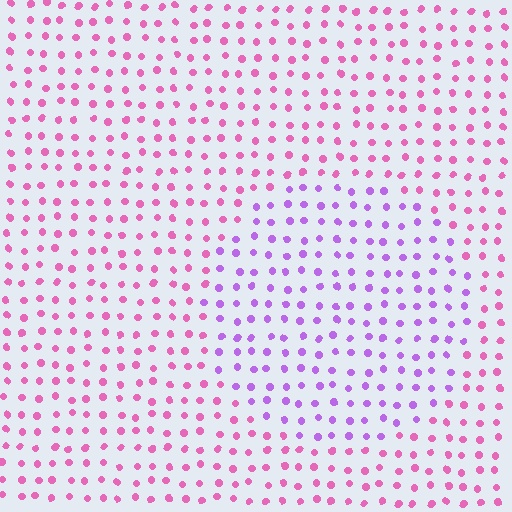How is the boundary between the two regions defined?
The boundary is defined purely by a slight shift in hue (about 43 degrees). Spacing, size, and orientation are identical on both sides.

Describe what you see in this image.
The image is filled with small pink elements in a uniform arrangement. A circle-shaped region is visible where the elements are tinted to a slightly different hue, forming a subtle color boundary.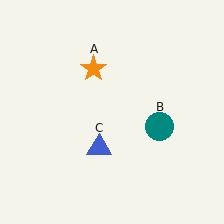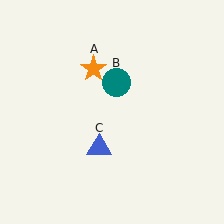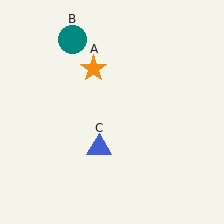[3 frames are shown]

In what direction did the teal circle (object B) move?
The teal circle (object B) moved up and to the left.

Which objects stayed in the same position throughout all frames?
Orange star (object A) and blue triangle (object C) remained stationary.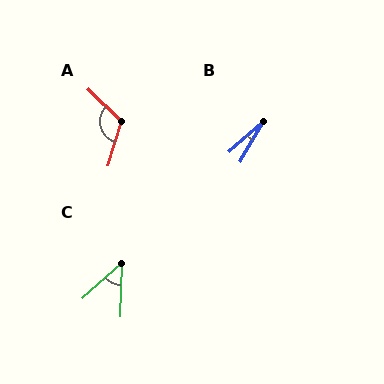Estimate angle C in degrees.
Approximately 47 degrees.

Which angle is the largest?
A, at approximately 118 degrees.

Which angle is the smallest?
B, at approximately 19 degrees.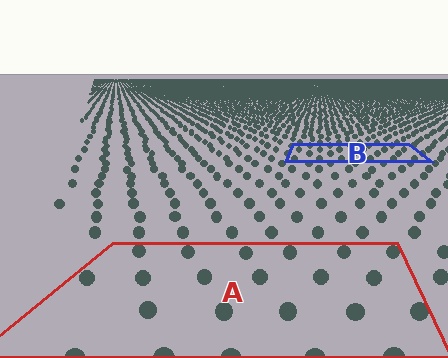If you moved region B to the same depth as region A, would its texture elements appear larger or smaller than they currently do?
They would appear larger. At a closer depth, the same texture elements are projected at a bigger on-screen size.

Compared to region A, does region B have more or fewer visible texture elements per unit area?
Region B has more texture elements per unit area — they are packed more densely because it is farther away.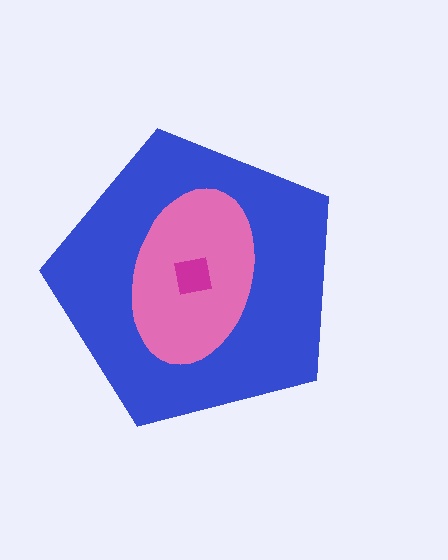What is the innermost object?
The magenta square.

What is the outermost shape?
The blue pentagon.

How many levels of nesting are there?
3.